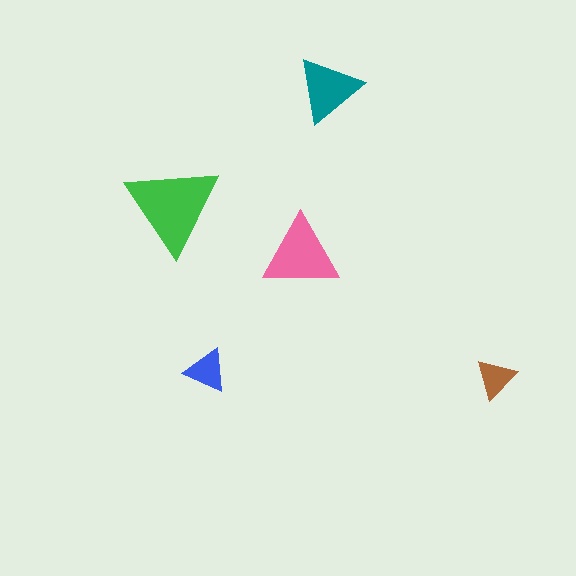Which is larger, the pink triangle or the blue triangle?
The pink one.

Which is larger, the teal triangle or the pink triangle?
The pink one.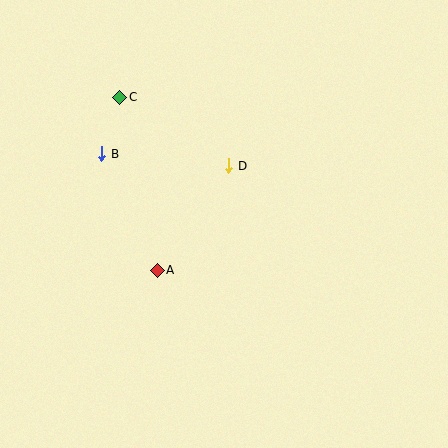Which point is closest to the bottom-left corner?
Point A is closest to the bottom-left corner.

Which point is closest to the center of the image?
Point D at (229, 166) is closest to the center.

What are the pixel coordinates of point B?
Point B is at (102, 154).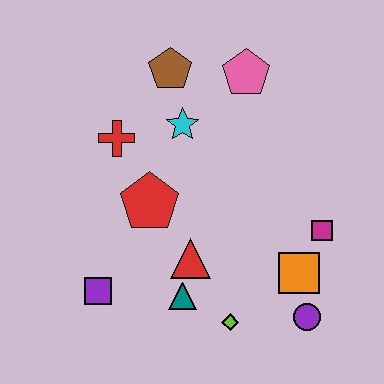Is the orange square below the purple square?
No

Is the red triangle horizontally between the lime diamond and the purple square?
Yes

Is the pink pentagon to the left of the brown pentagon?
No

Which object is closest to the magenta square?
The orange square is closest to the magenta square.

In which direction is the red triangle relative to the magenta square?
The red triangle is to the left of the magenta square.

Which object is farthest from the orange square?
The brown pentagon is farthest from the orange square.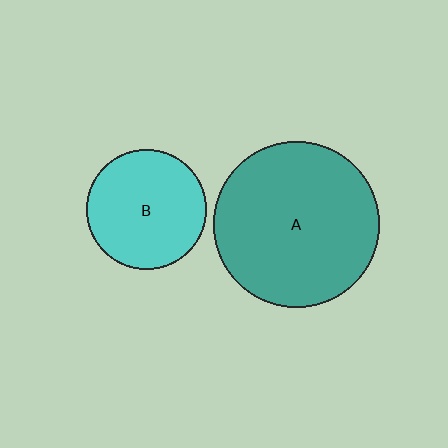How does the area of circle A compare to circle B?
Approximately 1.9 times.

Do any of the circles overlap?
No, none of the circles overlap.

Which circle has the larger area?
Circle A (teal).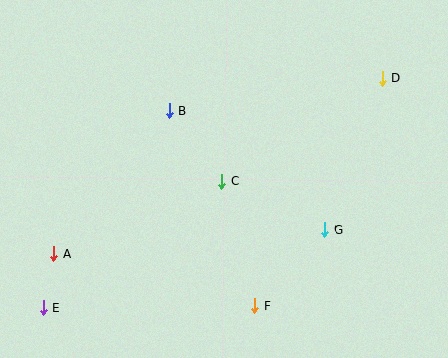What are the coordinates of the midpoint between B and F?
The midpoint between B and F is at (212, 208).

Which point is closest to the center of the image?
Point C at (222, 181) is closest to the center.